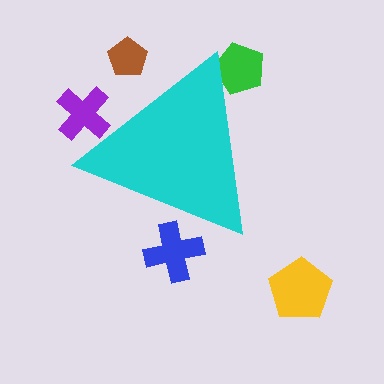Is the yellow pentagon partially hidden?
No, the yellow pentagon is fully visible.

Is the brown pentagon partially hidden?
Yes, the brown pentagon is partially hidden behind the cyan triangle.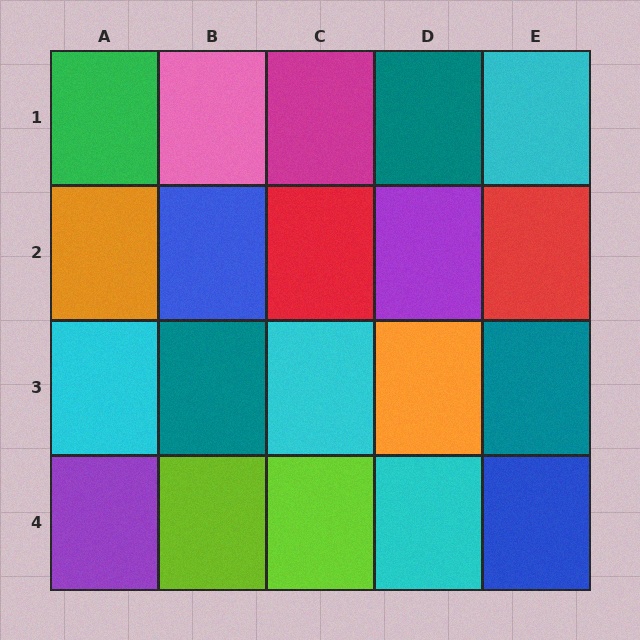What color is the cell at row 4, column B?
Lime.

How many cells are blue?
2 cells are blue.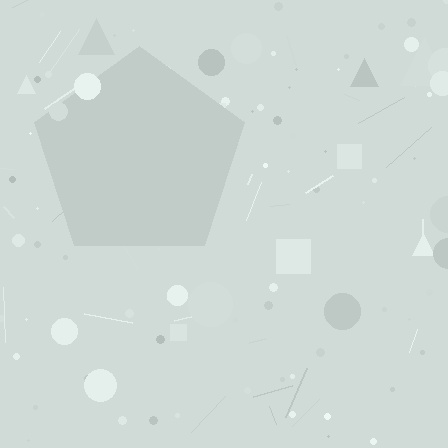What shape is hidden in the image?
A pentagon is hidden in the image.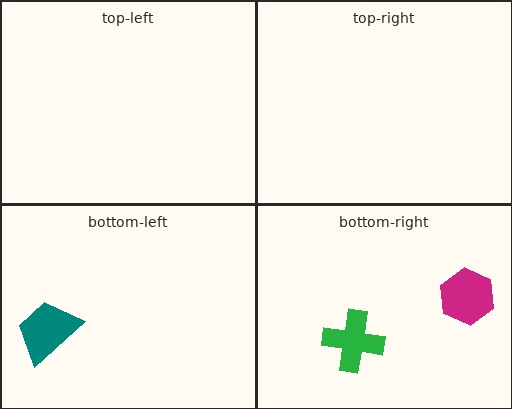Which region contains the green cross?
The bottom-right region.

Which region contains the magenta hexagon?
The bottom-right region.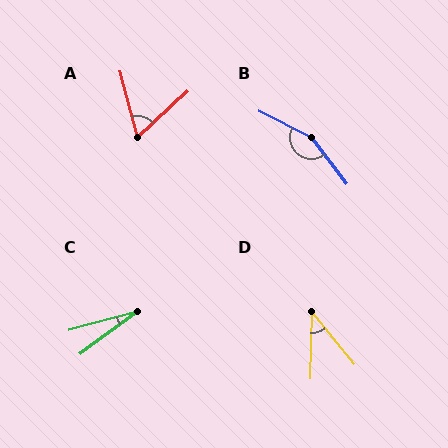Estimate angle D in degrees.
Approximately 40 degrees.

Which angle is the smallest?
C, at approximately 21 degrees.